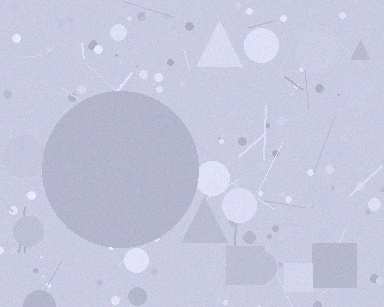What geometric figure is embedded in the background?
A circle is embedded in the background.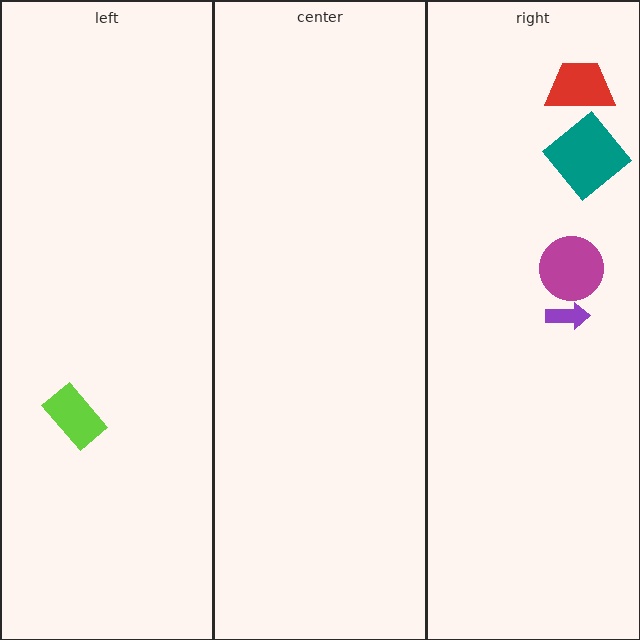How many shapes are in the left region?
1.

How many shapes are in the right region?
4.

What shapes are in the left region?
The lime rectangle.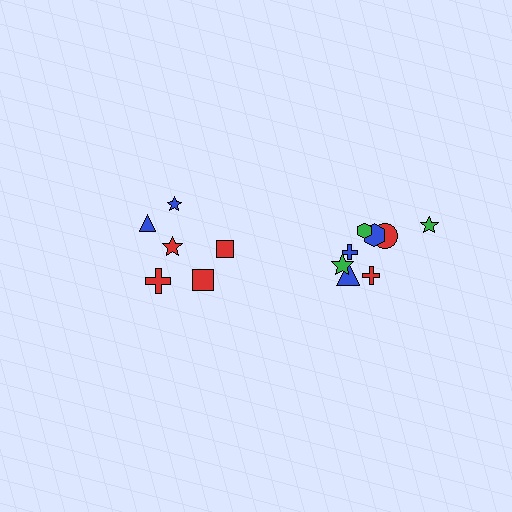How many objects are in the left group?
There are 6 objects.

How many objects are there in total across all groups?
There are 14 objects.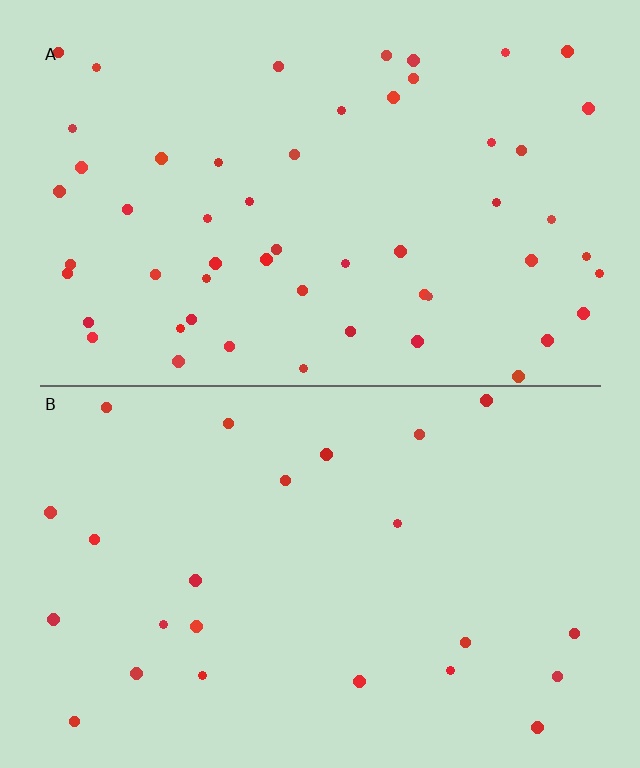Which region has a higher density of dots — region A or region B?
A (the top).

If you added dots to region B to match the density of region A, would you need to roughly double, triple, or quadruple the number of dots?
Approximately double.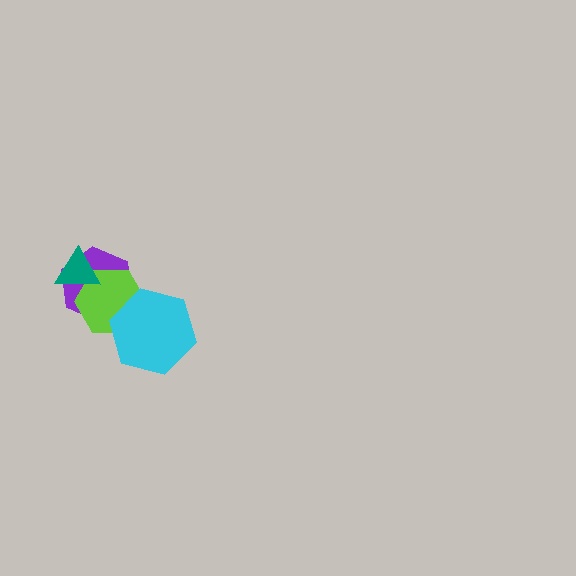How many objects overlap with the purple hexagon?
3 objects overlap with the purple hexagon.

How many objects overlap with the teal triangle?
2 objects overlap with the teal triangle.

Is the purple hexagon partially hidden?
Yes, it is partially covered by another shape.